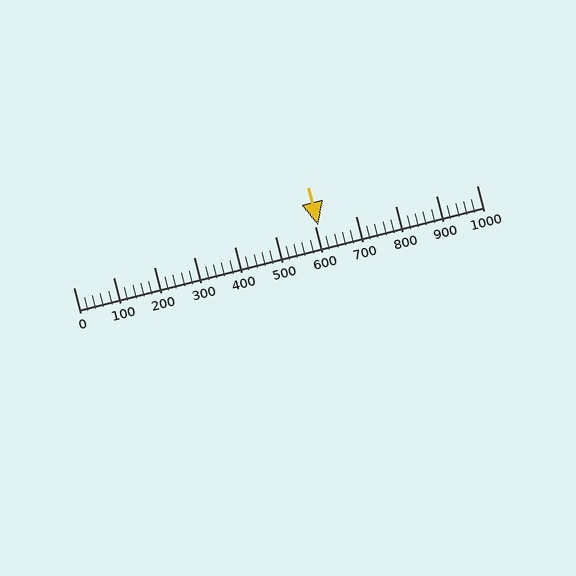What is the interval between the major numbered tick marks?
The major tick marks are spaced 100 units apart.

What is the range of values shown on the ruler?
The ruler shows values from 0 to 1000.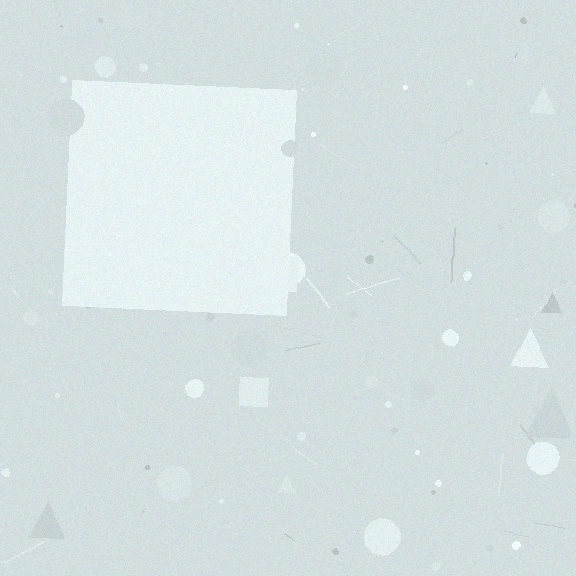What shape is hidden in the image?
A square is hidden in the image.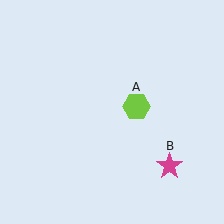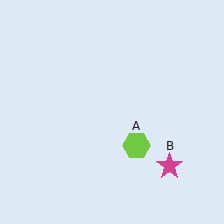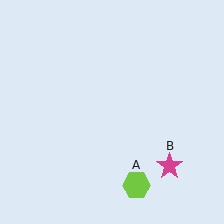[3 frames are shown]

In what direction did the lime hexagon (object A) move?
The lime hexagon (object A) moved down.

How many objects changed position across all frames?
1 object changed position: lime hexagon (object A).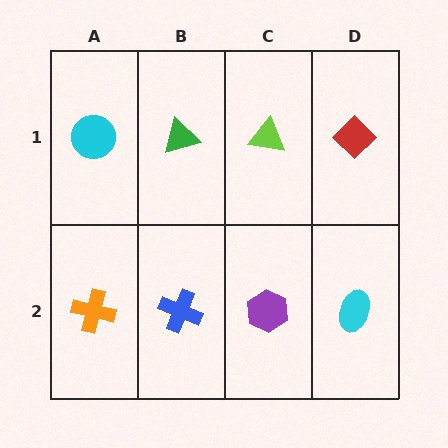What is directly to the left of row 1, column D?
A lime triangle.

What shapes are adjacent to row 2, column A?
A cyan circle (row 1, column A), a blue cross (row 2, column B).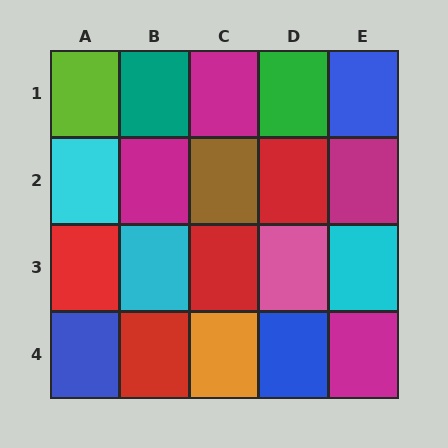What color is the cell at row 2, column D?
Red.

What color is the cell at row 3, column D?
Pink.